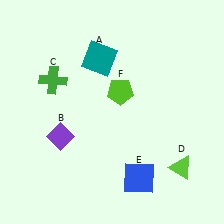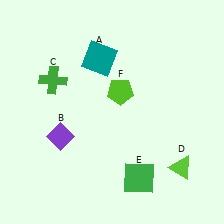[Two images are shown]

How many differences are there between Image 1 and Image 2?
There is 1 difference between the two images.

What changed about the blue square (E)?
In Image 1, E is blue. In Image 2, it changed to green.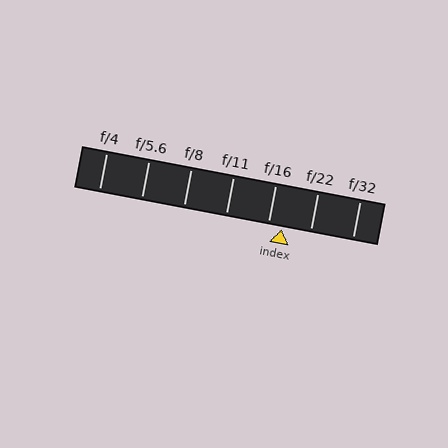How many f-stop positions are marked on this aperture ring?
There are 7 f-stop positions marked.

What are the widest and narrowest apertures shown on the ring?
The widest aperture shown is f/4 and the narrowest is f/32.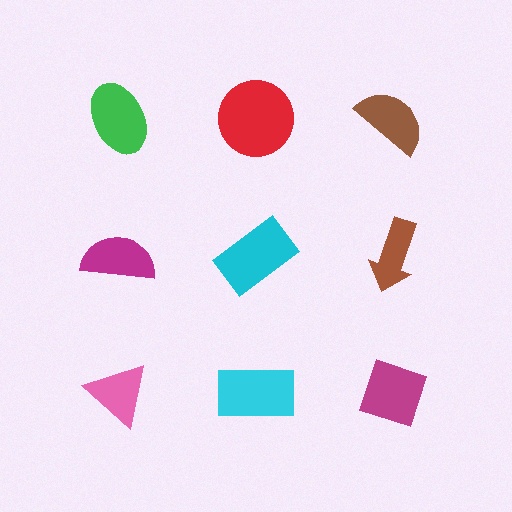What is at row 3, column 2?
A cyan rectangle.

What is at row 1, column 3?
A brown semicircle.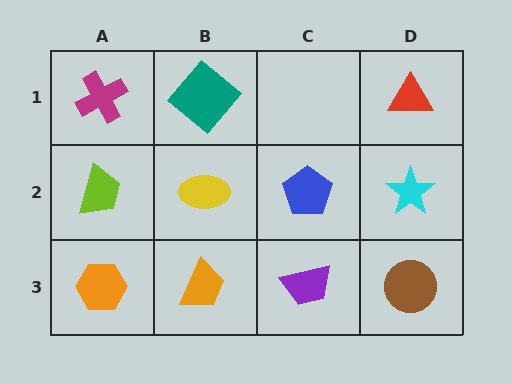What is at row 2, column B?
A yellow ellipse.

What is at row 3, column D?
A brown circle.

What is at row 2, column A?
A lime trapezoid.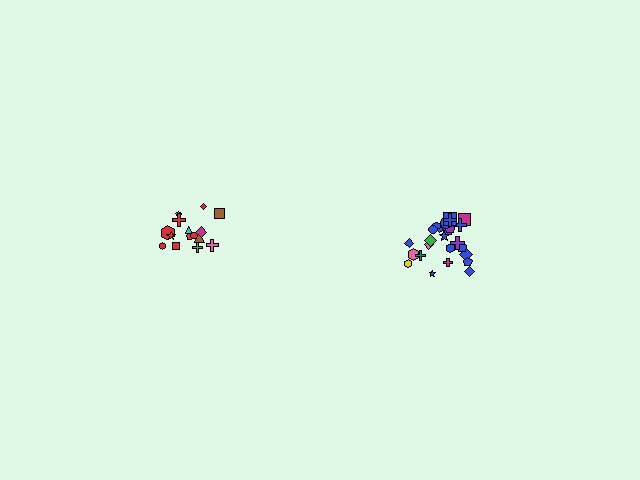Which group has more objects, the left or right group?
The right group.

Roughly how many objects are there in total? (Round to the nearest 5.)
Roughly 40 objects in total.